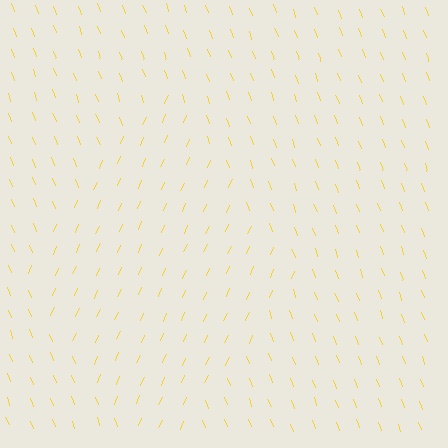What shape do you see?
I see a diamond.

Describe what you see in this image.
The image is filled with small yellow line segments. A diamond region in the image has lines oriented differently from the surrounding lines, creating a visible texture boundary.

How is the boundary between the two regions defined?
The boundary is defined purely by a change in line orientation (approximately 45 degrees difference). All lines are the same color and thickness.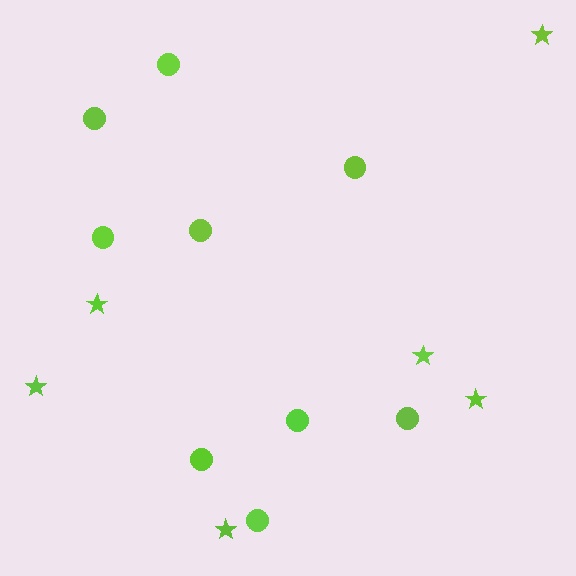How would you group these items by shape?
There are 2 groups: one group of circles (9) and one group of stars (6).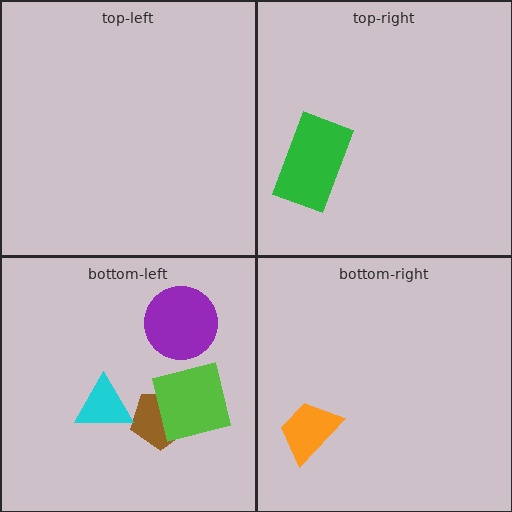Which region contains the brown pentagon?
The bottom-left region.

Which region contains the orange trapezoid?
The bottom-right region.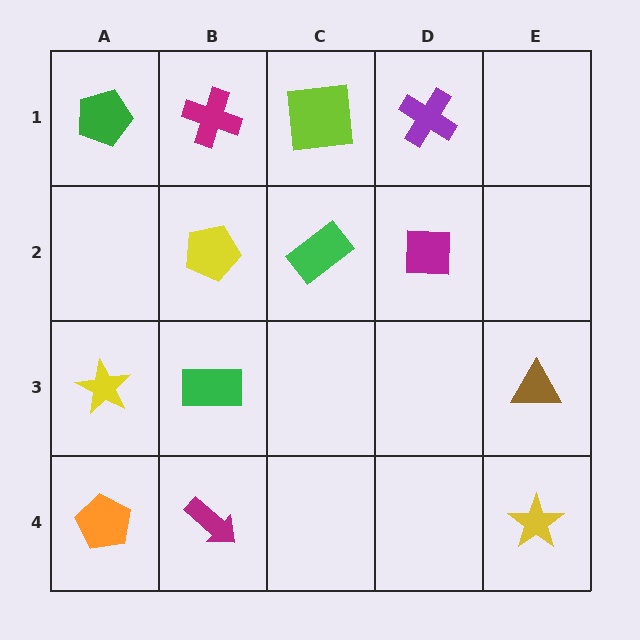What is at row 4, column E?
A yellow star.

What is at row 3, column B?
A green rectangle.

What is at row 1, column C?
A lime square.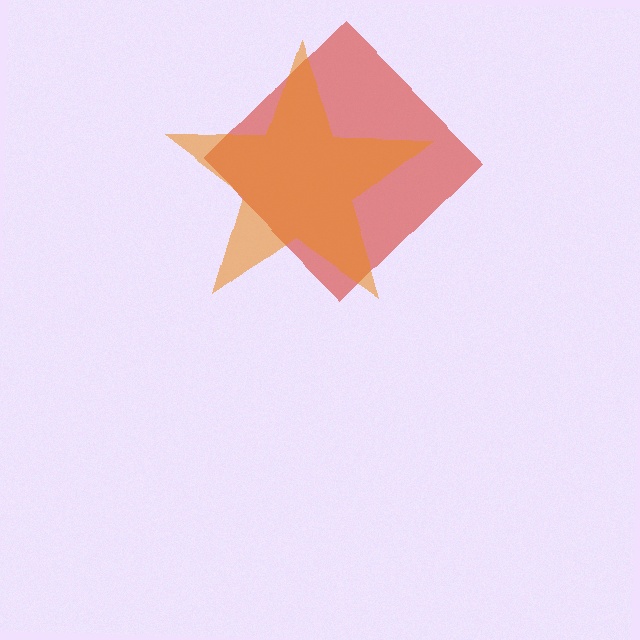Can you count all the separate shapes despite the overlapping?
Yes, there are 2 separate shapes.